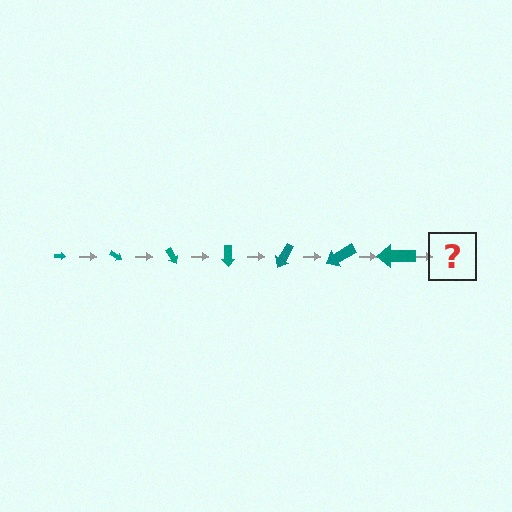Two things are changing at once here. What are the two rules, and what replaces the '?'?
The two rules are that the arrow grows larger each step and it rotates 30 degrees each step. The '?' should be an arrow, larger than the previous one and rotated 210 degrees from the start.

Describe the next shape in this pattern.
It should be an arrow, larger than the previous one and rotated 210 degrees from the start.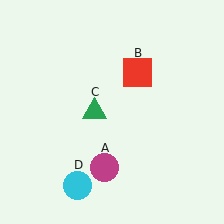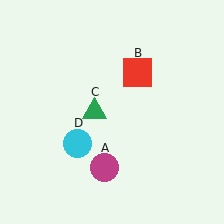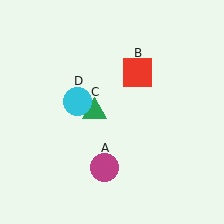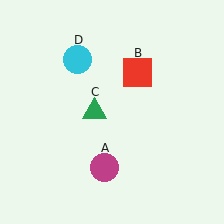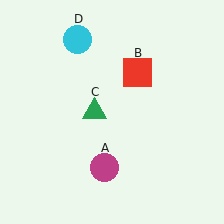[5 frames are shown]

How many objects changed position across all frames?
1 object changed position: cyan circle (object D).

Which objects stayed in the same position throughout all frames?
Magenta circle (object A) and red square (object B) and green triangle (object C) remained stationary.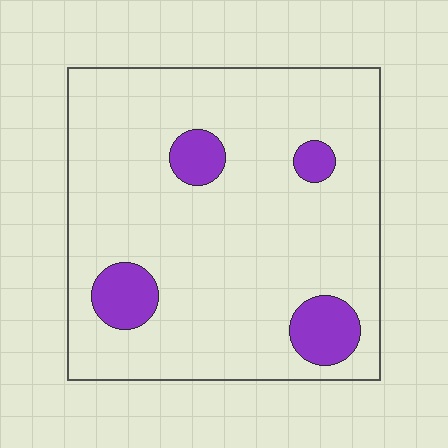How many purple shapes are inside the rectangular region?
4.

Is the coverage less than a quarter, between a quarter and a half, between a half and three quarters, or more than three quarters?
Less than a quarter.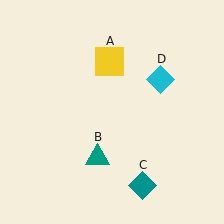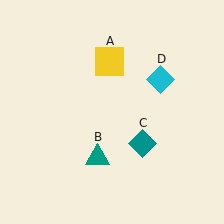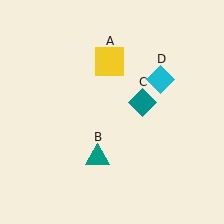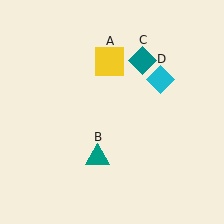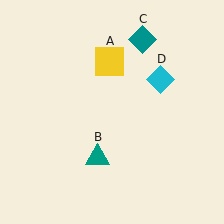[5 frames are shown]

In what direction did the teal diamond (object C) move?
The teal diamond (object C) moved up.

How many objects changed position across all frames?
1 object changed position: teal diamond (object C).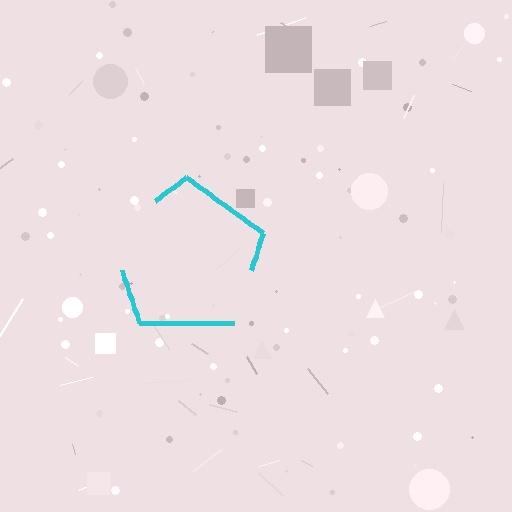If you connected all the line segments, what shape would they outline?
They would outline a pentagon.